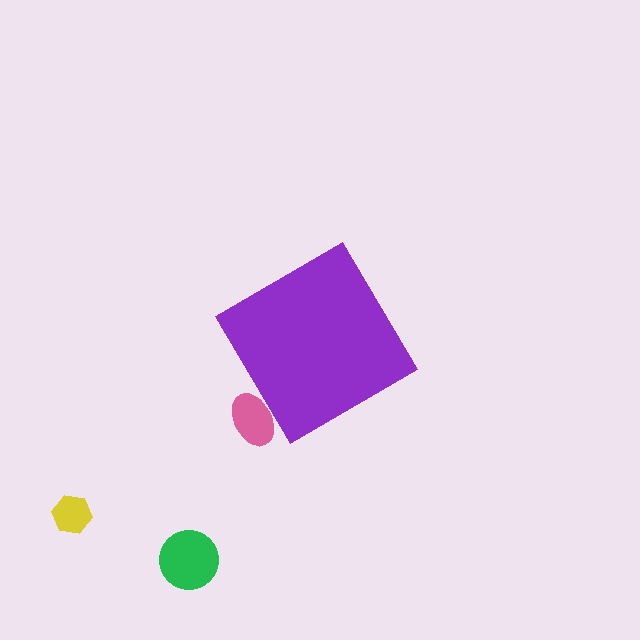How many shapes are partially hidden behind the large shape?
1 shape is partially hidden.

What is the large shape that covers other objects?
A purple diamond.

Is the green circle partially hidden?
No, the green circle is fully visible.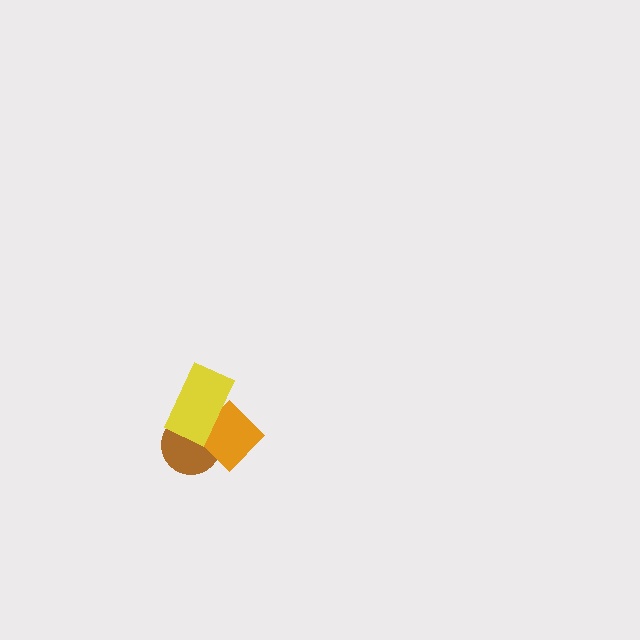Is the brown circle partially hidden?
Yes, it is partially covered by another shape.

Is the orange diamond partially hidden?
Yes, it is partially covered by another shape.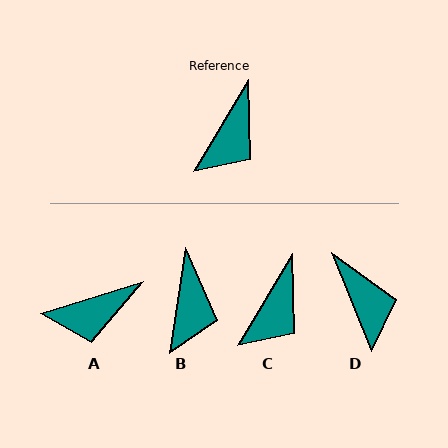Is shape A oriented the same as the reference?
No, it is off by about 42 degrees.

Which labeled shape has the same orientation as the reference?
C.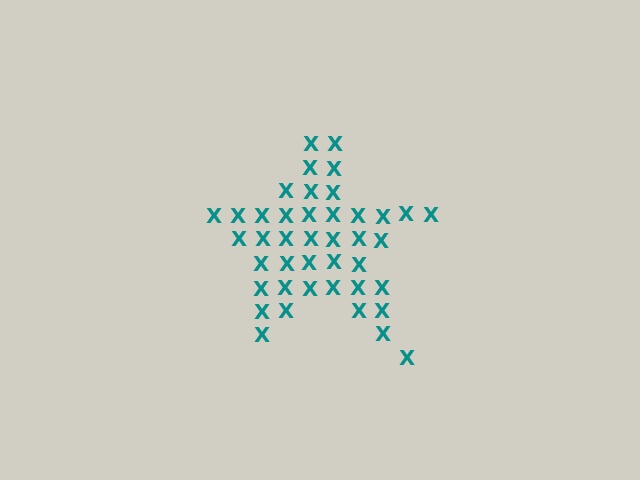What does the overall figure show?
The overall figure shows a star.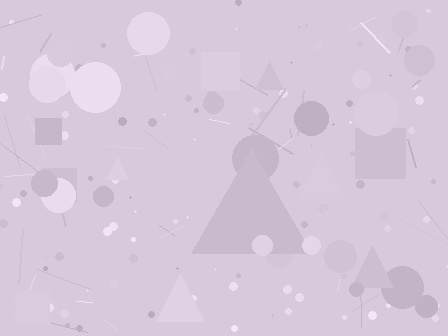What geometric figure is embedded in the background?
A triangle is embedded in the background.